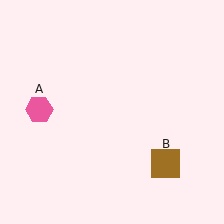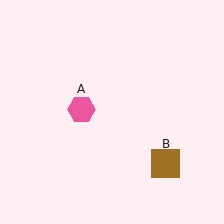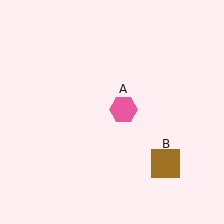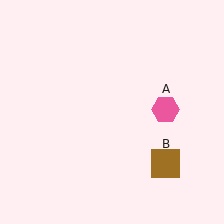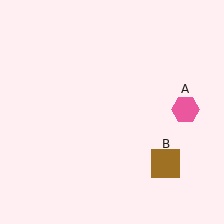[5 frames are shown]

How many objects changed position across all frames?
1 object changed position: pink hexagon (object A).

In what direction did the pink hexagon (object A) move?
The pink hexagon (object A) moved right.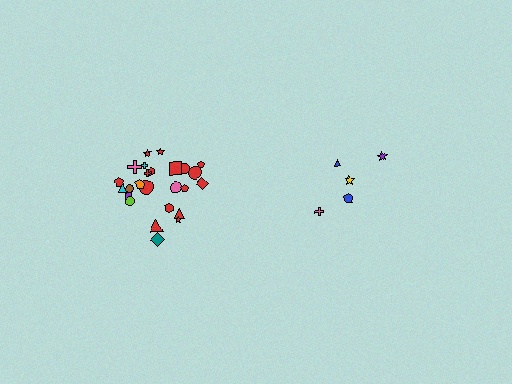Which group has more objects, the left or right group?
The left group.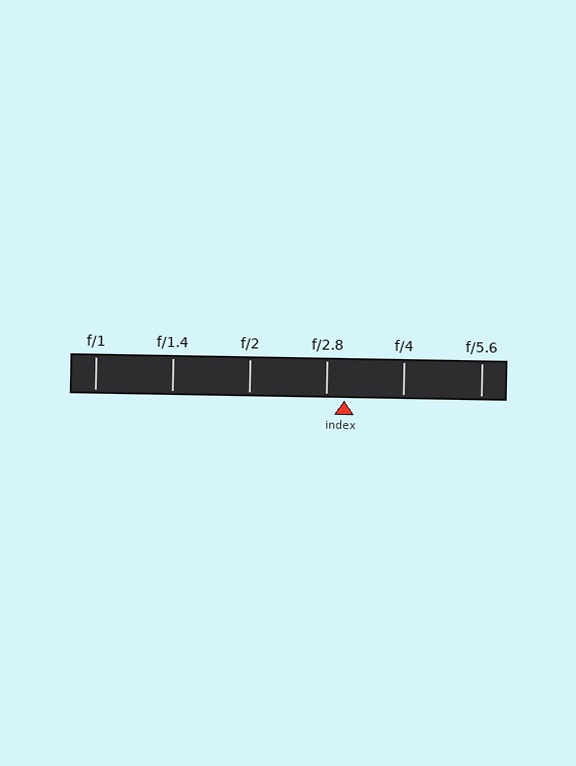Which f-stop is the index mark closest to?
The index mark is closest to f/2.8.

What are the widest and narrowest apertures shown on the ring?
The widest aperture shown is f/1 and the narrowest is f/5.6.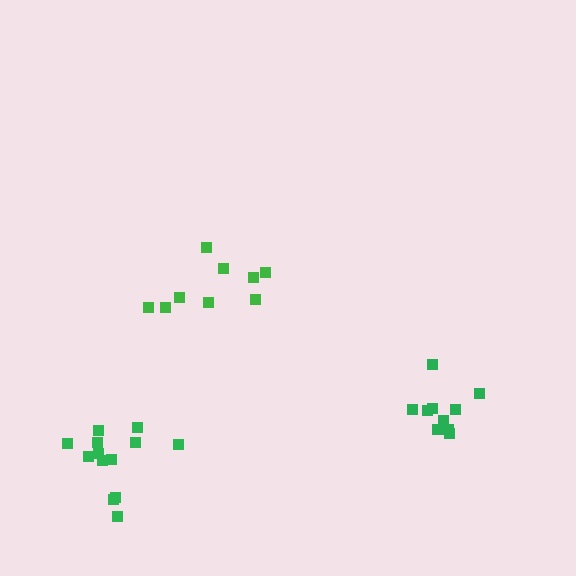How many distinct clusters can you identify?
There are 3 distinct clusters.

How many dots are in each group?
Group 1: 9 dots, Group 2: 13 dots, Group 3: 10 dots (32 total).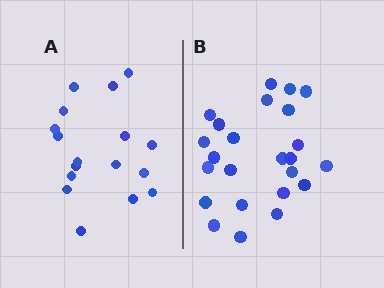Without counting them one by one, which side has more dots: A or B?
Region B (the right region) has more dots.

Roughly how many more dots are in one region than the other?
Region B has roughly 8 or so more dots than region A.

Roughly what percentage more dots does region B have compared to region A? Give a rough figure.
About 40% more.